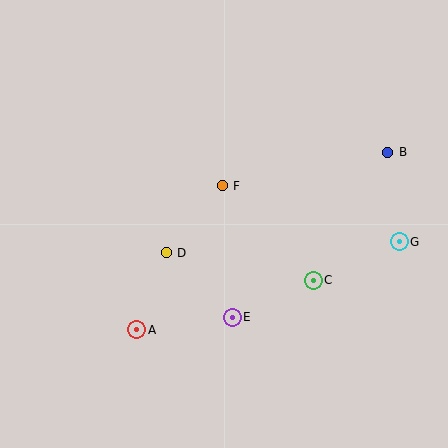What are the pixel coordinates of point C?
Point C is at (313, 280).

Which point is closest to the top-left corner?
Point F is closest to the top-left corner.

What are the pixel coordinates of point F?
Point F is at (222, 186).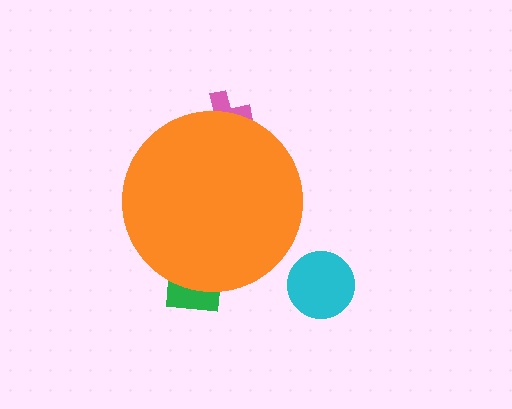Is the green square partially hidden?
Yes, the green square is partially hidden behind the orange circle.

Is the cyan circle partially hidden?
No, the cyan circle is fully visible.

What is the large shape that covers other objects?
An orange circle.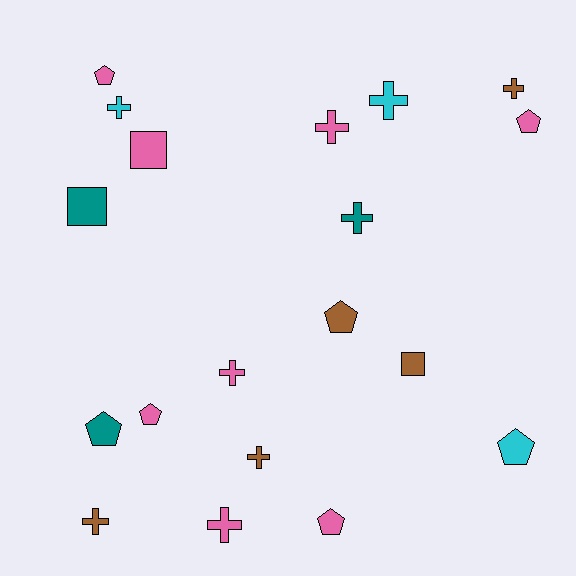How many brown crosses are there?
There are 3 brown crosses.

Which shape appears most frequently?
Cross, with 9 objects.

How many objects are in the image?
There are 19 objects.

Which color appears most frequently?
Pink, with 8 objects.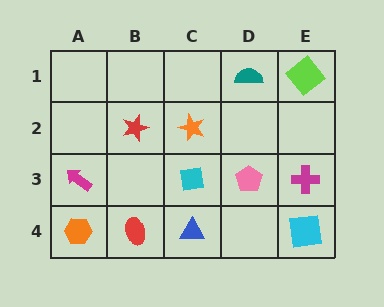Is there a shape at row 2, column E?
No, that cell is empty.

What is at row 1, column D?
A teal semicircle.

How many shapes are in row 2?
2 shapes.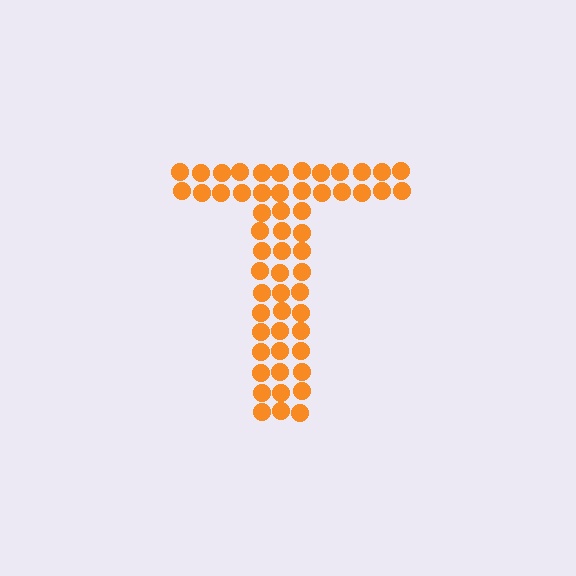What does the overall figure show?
The overall figure shows the letter T.